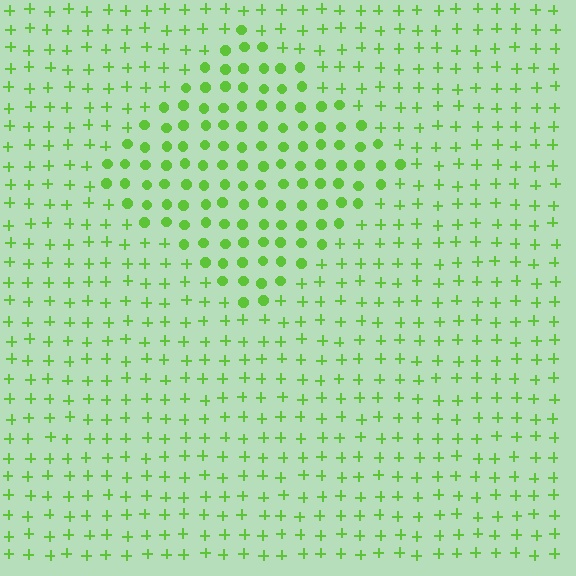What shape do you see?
I see a diamond.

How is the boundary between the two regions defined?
The boundary is defined by a change in element shape: circles inside vs. plus signs outside. All elements share the same color and spacing.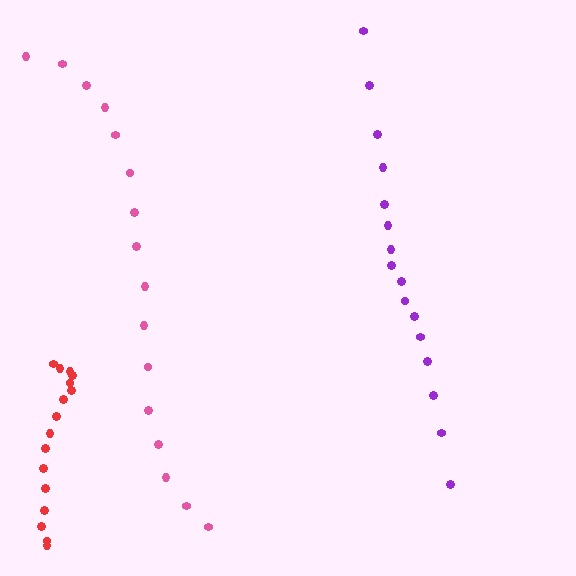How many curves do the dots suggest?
There are 3 distinct paths.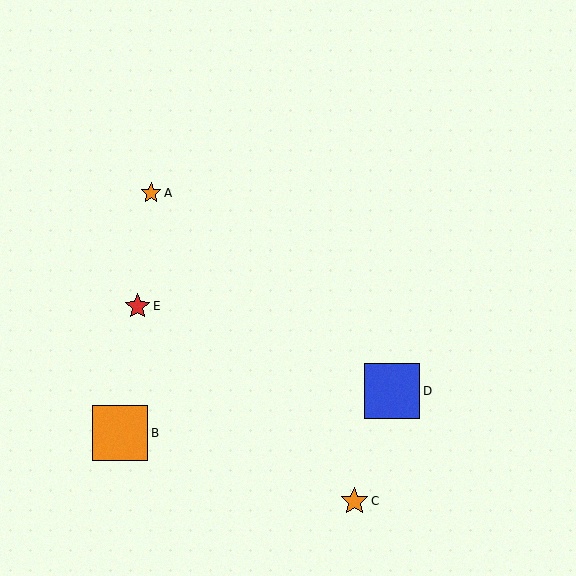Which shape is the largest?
The blue square (labeled D) is the largest.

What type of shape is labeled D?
Shape D is a blue square.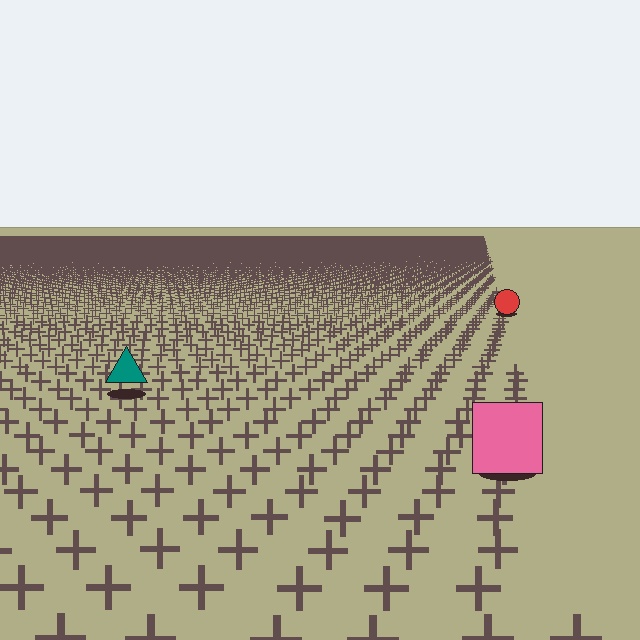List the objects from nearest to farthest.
From nearest to farthest: the pink square, the teal triangle, the red circle.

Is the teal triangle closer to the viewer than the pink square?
No. The pink square is closer — you can tell from the texture gradient: the ground texture is coarser near it.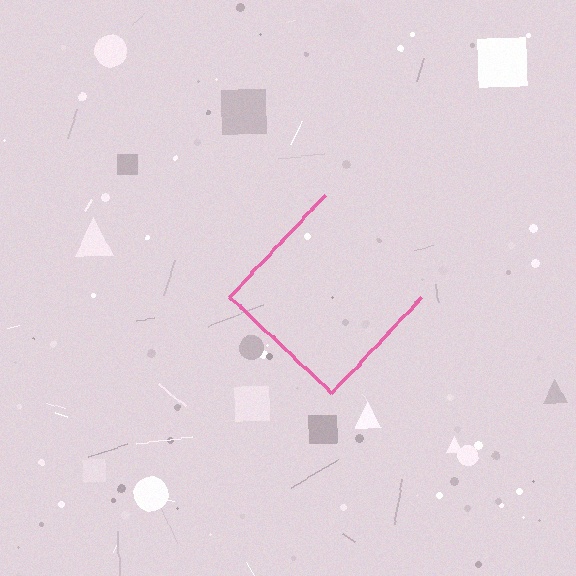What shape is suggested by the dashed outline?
The dashed outline suggests a diamond.